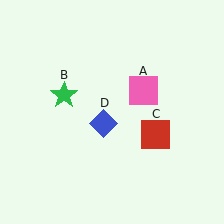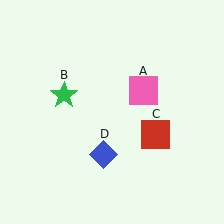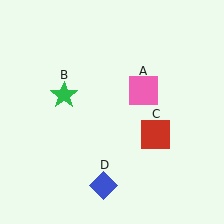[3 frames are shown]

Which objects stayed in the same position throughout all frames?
Pink square (object A) and green star (object B) and red square (object C) remained stationary.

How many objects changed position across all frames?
1 object changed position: blue diamond (object D).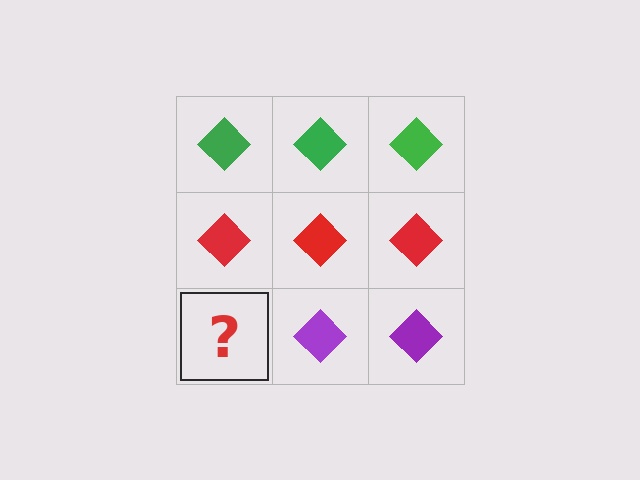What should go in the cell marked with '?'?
The missing cell should contain a purple diamond.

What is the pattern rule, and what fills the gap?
The rule is that each row has a consistent color. The gap should be filled with a purple diamond.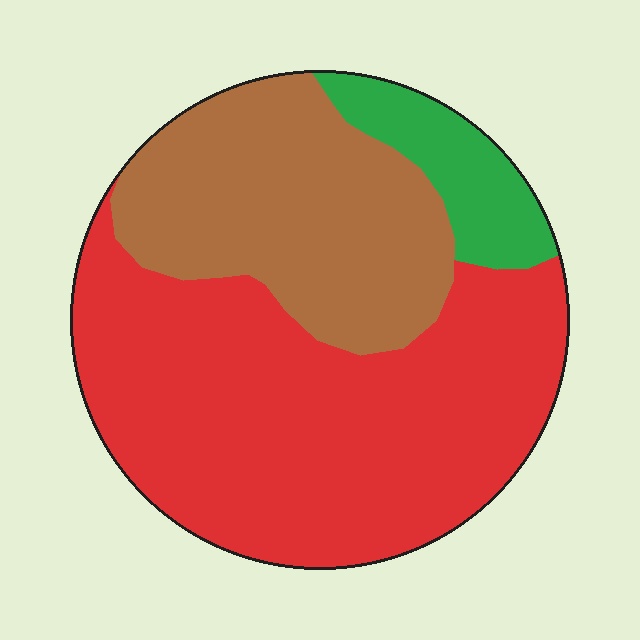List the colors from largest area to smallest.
From largest to smallest: red, brown, green.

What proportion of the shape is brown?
Brown covers roughly 30% of the shape.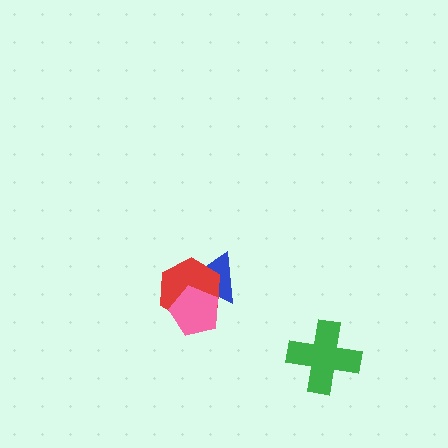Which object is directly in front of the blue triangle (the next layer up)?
The red hexagon is directly in front of the blue triangle.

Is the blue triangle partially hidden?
Yes, it is partially covered by another shape.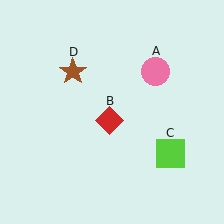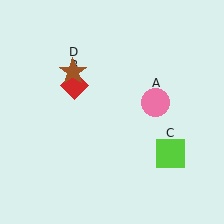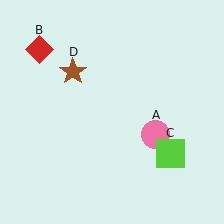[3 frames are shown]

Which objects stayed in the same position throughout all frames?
Lime square (object C) and brown star (object D) remained stationary.